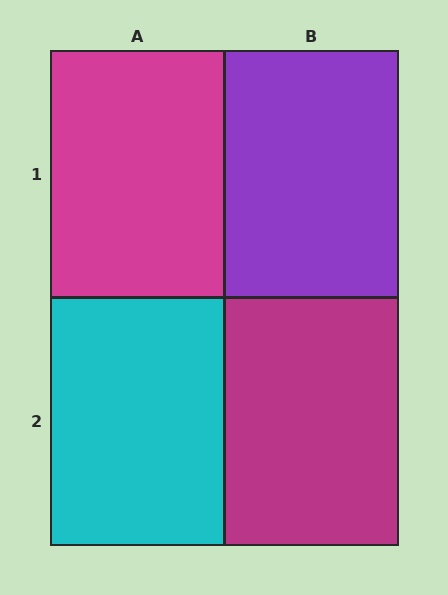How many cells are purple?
1 cell is purple.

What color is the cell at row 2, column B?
Magenta.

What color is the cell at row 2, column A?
Cyan.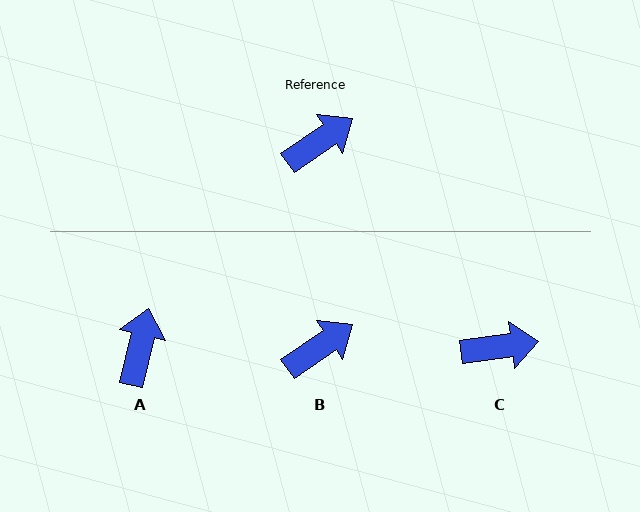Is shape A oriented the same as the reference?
No, it is off by about 43 degrees.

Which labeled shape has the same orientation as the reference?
B.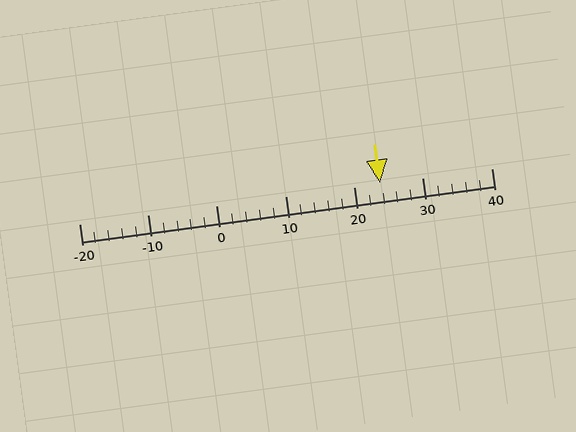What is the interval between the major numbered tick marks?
The major tick marks are spaced 10 units apart.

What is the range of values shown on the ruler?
The ruler shows values from -20 to 40.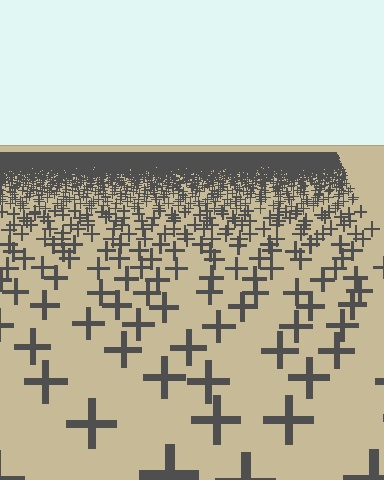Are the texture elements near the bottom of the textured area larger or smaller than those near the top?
Larger. Near the bottom, elements are closer to the viewer and appear at a bigger on-screen size.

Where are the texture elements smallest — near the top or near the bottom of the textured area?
Near the top.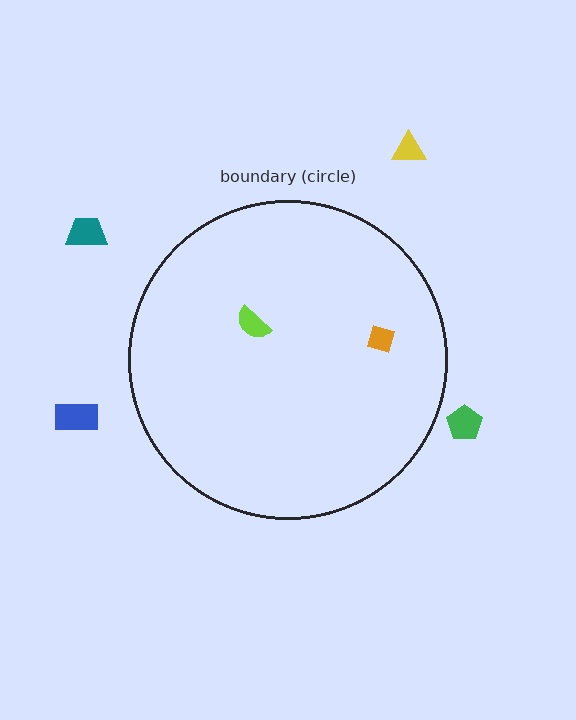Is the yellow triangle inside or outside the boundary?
Outside.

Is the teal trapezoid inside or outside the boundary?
Outside.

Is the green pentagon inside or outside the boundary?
Outside.